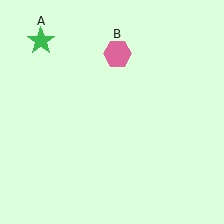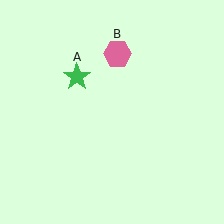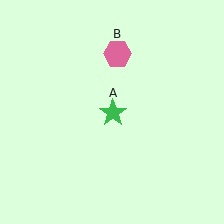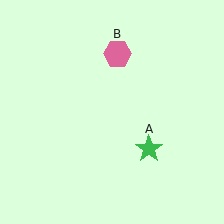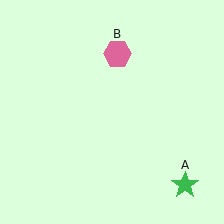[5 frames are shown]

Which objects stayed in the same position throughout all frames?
Pink hexagon (object B) remained stationary.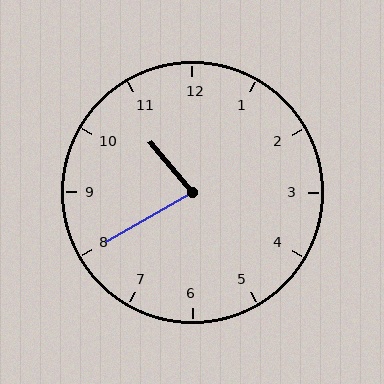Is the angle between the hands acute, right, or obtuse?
It is acute.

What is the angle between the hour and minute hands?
Approximately 80 degrees.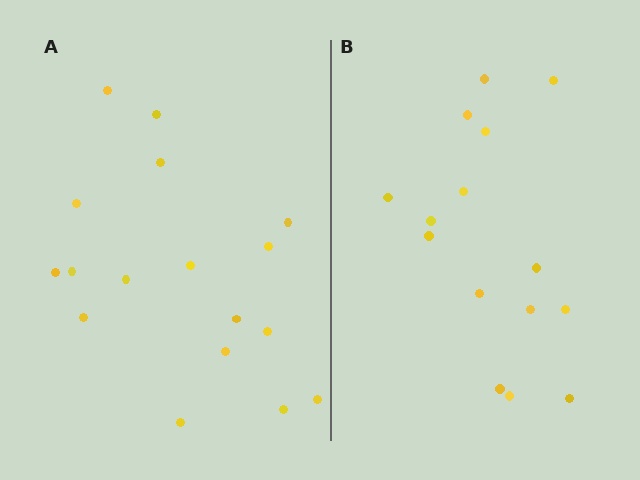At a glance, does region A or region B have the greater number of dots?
Region A (the left region) has more dots.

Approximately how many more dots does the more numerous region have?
Region A has just a few more — roughly 2 or 3 more dots than region B.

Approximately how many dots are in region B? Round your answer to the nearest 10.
About 20 dots. (The exact count is 15, which rounds to 20.)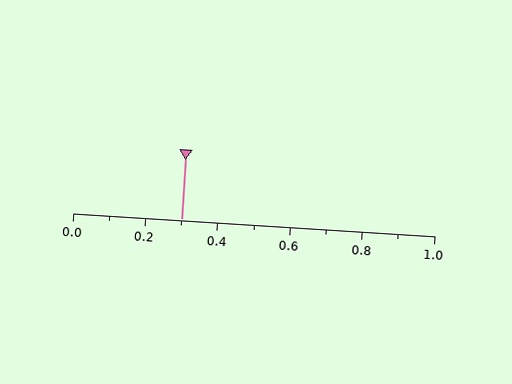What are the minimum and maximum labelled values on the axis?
The axis runs from 0.0 to 1.0.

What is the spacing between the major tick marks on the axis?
The major ticks are spaced 0.2 apart.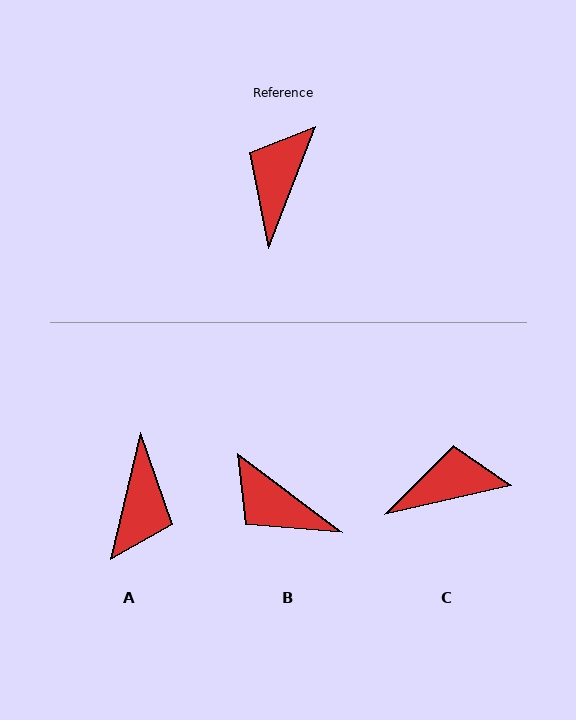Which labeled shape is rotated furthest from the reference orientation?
A, about 172 degrees away.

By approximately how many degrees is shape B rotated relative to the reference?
Approximately 74 degrees counter-clockwise.